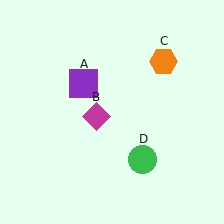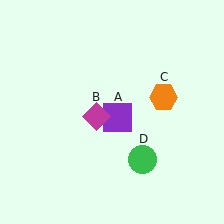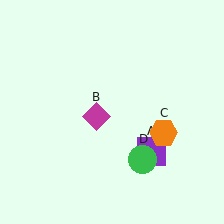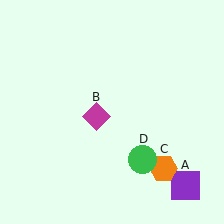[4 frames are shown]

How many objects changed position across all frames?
2 objects changed position: purple square (object A), orange hexagon (object C).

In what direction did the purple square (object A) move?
The purple square (object A) moved down and to the right.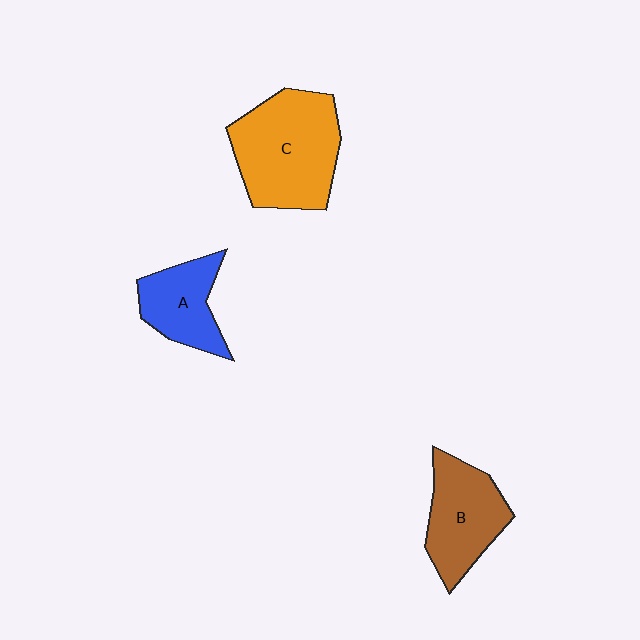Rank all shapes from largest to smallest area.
From largest to smallest: C (orange), B (brown), A (blue).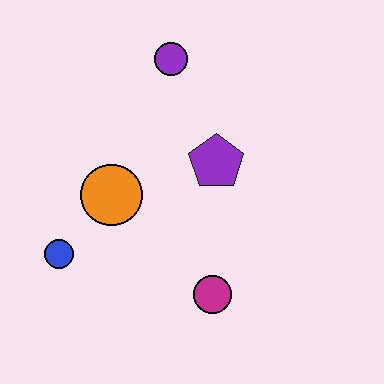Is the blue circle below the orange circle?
Yes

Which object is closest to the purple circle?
The purple pentagon is closest to the purple circle.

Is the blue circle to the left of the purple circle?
Yes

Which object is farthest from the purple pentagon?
The blue circle is farthest from the purple pentagon.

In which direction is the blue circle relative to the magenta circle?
The blue circle is to the left of the magenta circle.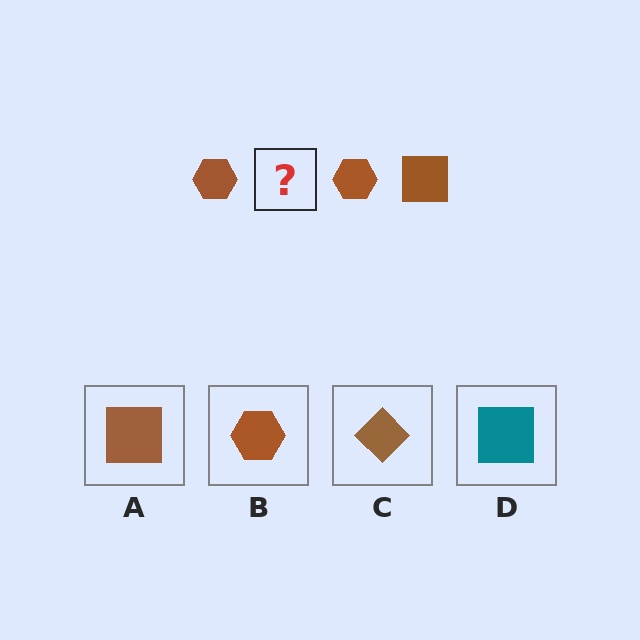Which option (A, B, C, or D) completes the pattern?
A.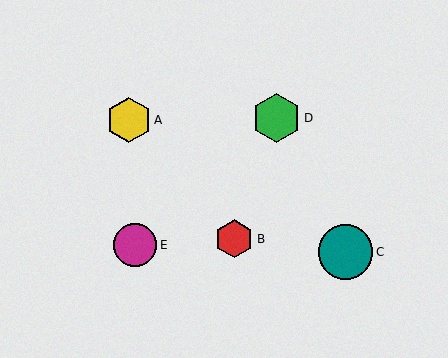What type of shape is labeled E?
Shape E is a magenta circle.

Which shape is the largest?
The teal circle (labeled C) is the largest.